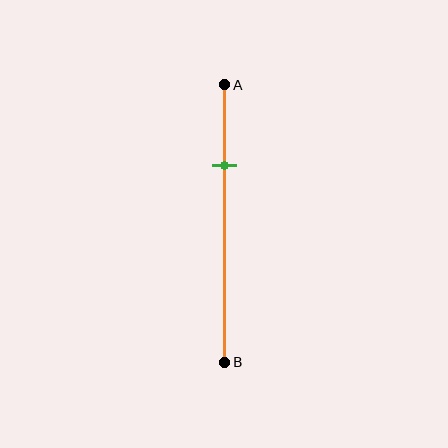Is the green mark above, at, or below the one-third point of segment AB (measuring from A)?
The green mark is above the one-third point of segment AB.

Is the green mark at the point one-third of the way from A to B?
No, the mark is at about 30% from A, not at the 33% one-third point.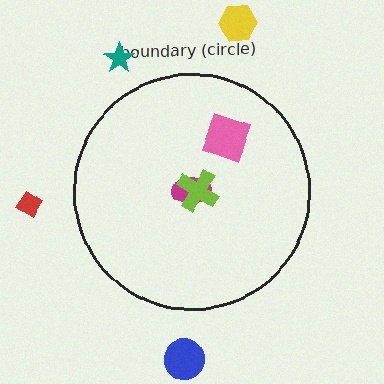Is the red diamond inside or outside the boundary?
Outside.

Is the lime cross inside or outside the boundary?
Inside.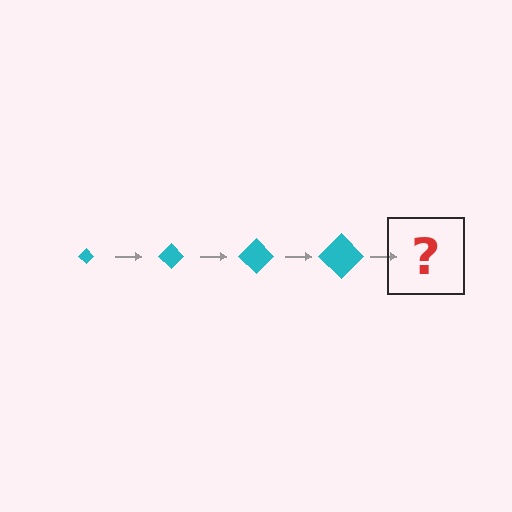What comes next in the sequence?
The next element should be a cyan diamond, larger than the previous one.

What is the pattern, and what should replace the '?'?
The pattern is that the diamond gets progressively larger each step. The '?' should be a cyan diamond, larger than the previous one.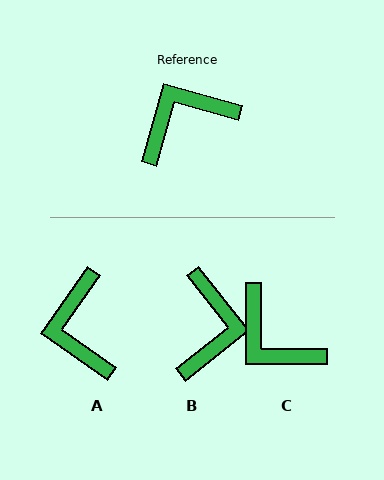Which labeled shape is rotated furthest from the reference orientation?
B, about 126 degrees away.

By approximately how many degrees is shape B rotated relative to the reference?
Approximately 126 degrees clockwise.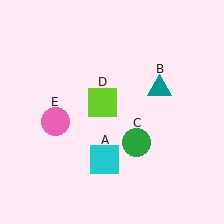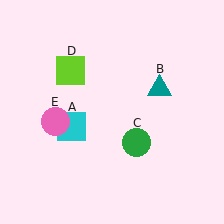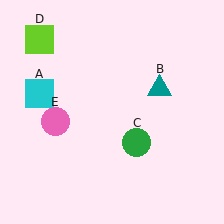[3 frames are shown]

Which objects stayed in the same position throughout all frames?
Teal triangle (object B) and green circle (object C) and pink circle (object E) remained stationary.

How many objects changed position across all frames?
2 objects changed position: cyan square (object A), lime square (object D).